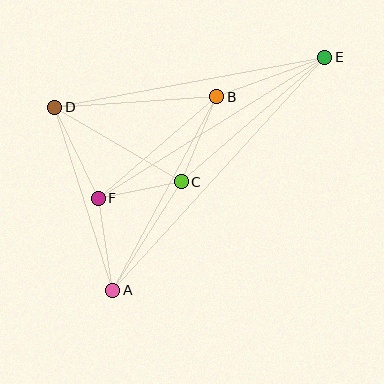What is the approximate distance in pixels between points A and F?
The distance between A and F is approximately 93 pixels.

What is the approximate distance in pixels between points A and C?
The distance between A and C is approximately 128 pixels.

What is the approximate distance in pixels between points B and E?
The distance between B and E is approximately 115 pixels.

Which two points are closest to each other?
Points C and F are closest to each other.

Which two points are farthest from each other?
Points A and E are farthest from each other.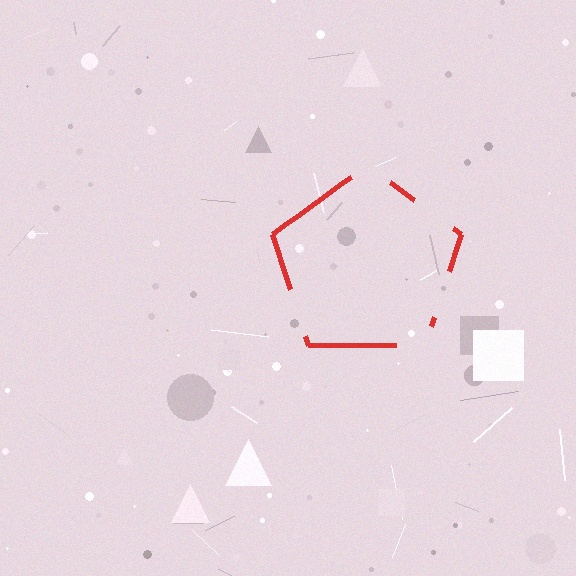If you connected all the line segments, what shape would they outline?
They would outline a pentagon.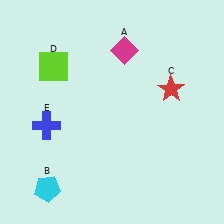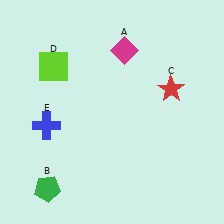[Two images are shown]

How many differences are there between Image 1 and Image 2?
There is 1 difference between the two images.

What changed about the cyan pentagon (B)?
In Image 1, B is cyan. In Image 2, it changed to green.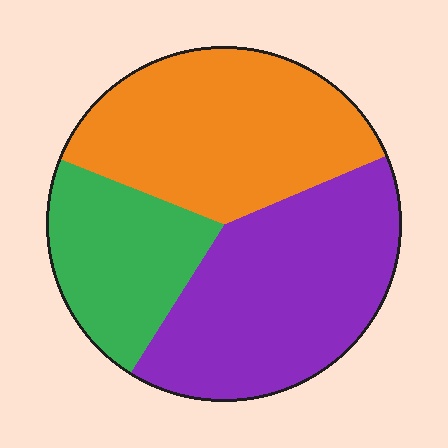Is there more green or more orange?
Orange.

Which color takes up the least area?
Green, at roughly 20%.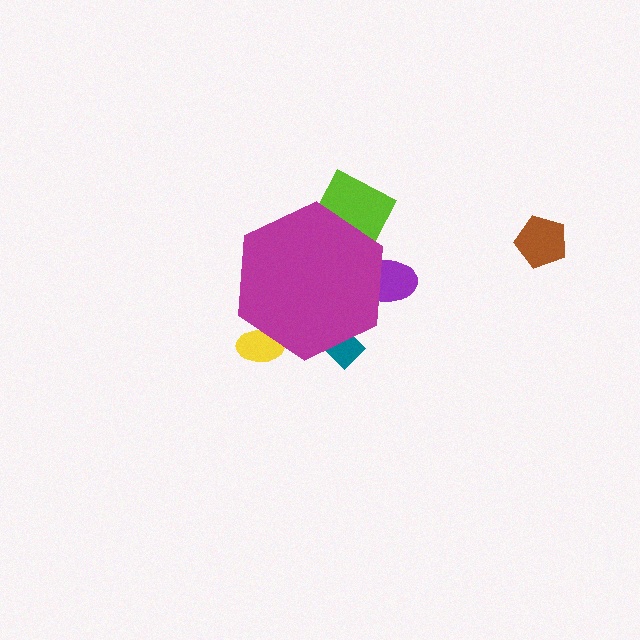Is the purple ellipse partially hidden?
Yes, the purple ellipse is partially hidden behind the magenta hexagon.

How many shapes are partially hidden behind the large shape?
4 shapes are partially hidden.